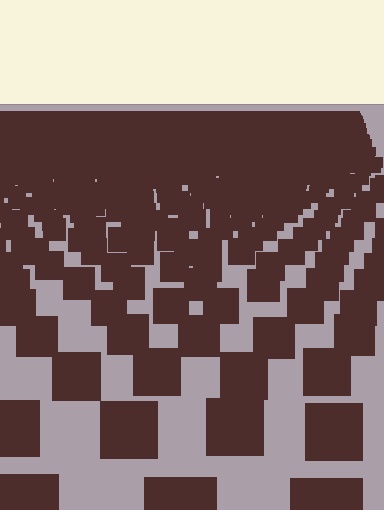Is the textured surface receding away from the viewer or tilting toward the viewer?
The surface is receding away from the viewer. Texture elements get smaller and denser toward the top.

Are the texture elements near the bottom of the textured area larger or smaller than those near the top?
Larger. Near the bottom, elements are closer to the viewer and appear at a bigger on-screen size.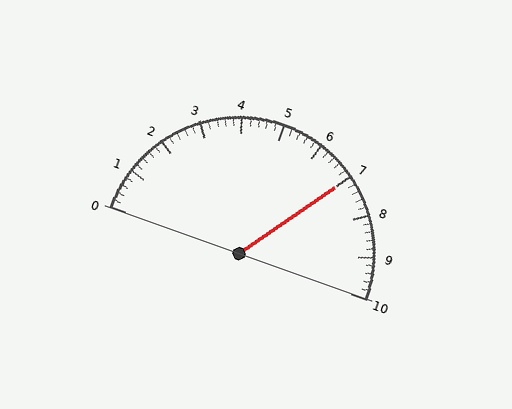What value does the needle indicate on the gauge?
The needle indicates approximately 7.0.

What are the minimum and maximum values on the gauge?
The gauge ranges from 0 to 10.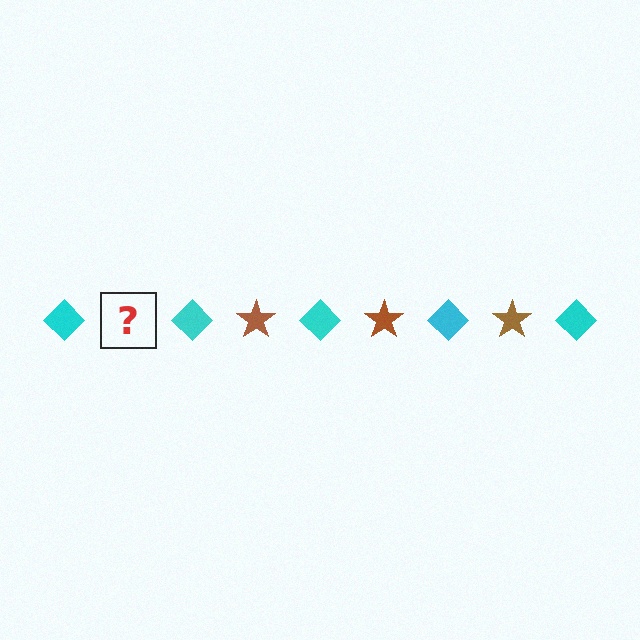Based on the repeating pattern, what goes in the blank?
The blank should be a brown star.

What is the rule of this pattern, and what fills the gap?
The rule is that the pattern alternates between cyan diamond and brown star. The gap should be filled with a brown star.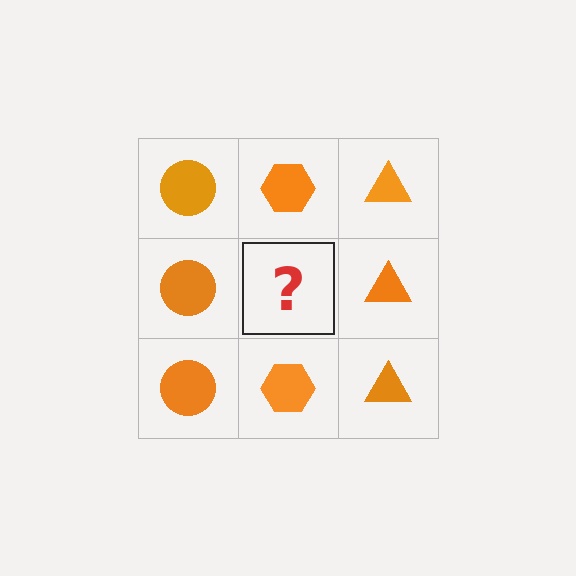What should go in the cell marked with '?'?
The missing cell should contain an orange hexagon.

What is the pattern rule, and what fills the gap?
The rule is that each column has a consistent shape. The gap should be filled with an orange hexagon.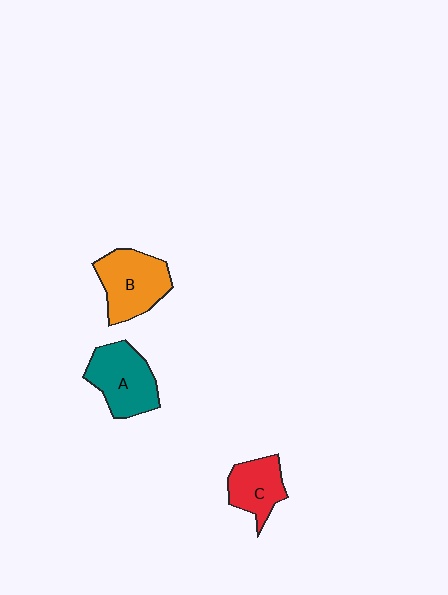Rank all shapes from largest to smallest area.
From largest to smallest: B (orange), A (teal), C (red).